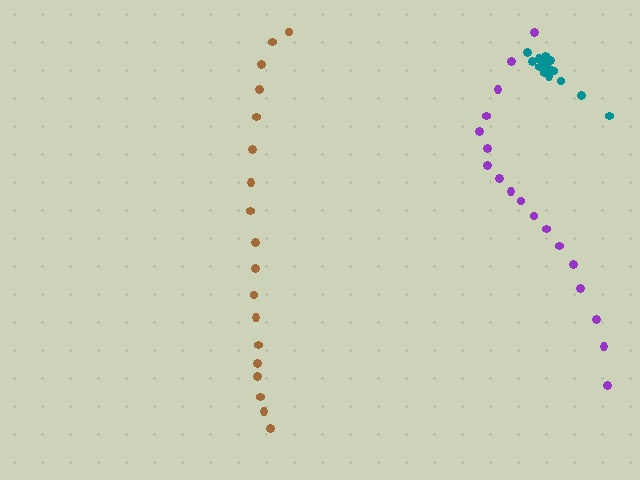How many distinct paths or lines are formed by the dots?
There are 3 distinct paths.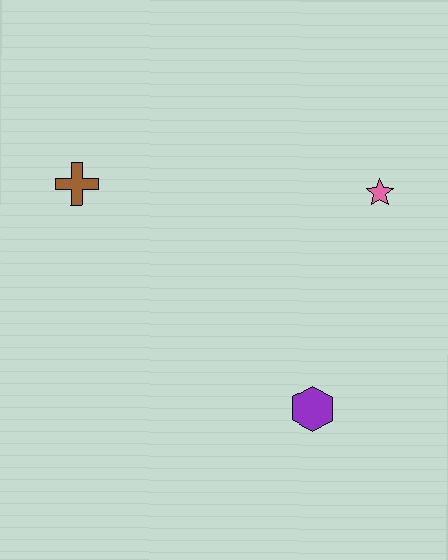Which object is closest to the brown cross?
The pink star is closest to the brown cross.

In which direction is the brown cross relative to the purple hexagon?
The brown cross is to the left of the purple hexagon.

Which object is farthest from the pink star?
The brown cross is farthest from the pink star.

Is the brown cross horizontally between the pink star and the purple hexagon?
No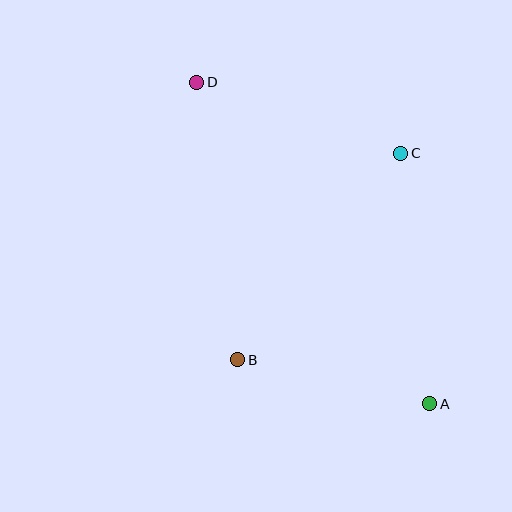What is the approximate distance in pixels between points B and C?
The distance between B and C is approximately 263 pixels.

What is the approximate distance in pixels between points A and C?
The distance between A and C is approximately 252 pixels.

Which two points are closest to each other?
Points A and B are closest to each other.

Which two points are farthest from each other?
Points A and D are farthest from each other.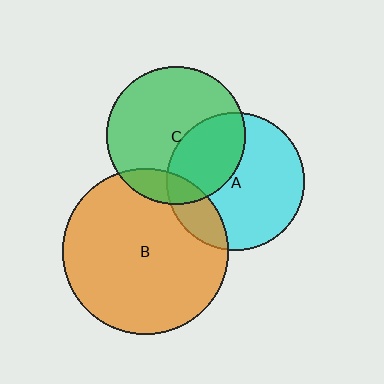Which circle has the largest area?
Circle B (orange).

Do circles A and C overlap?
Yes.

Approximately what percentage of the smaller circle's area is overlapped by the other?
Approximately 35%.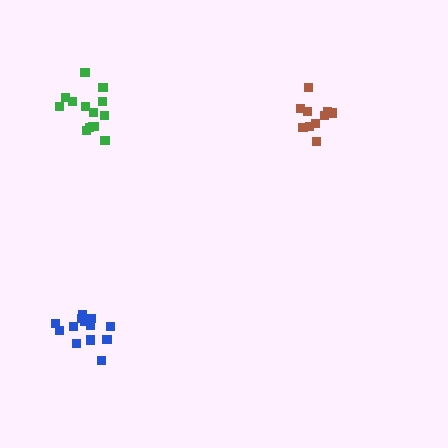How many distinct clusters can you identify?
There are 3 distinct clusters.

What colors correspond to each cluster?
The clusters are colored: brown, green, blue.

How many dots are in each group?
Group 1: 10 dots, Group 2: 14 dots, Group 3: 14 dots (38 total).